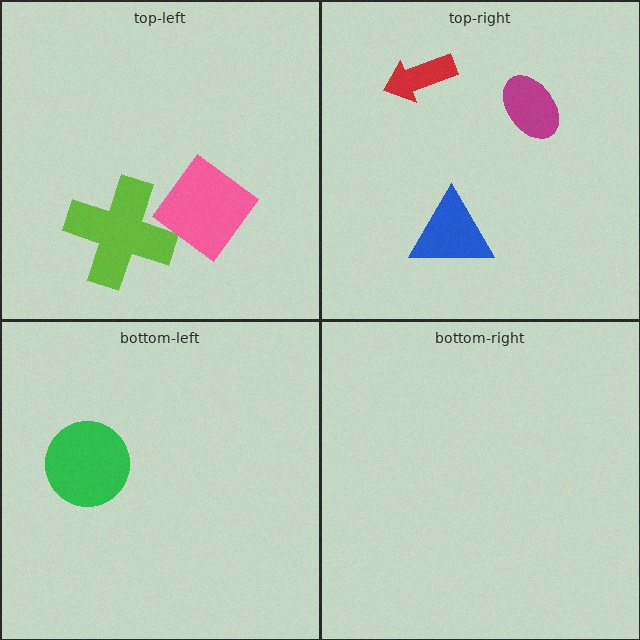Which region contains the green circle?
The bottom-left region.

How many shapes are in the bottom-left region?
1.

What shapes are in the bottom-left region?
The green circle.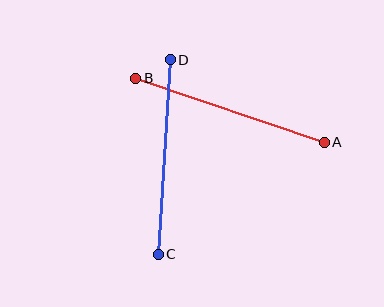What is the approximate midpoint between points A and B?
The midpoint is at approximately (230, 110) pixels.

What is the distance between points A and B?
The distance is approximately 199 pixels.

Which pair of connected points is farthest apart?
Points A and B are farthest apart.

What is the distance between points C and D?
The distance is approximately 195 pixels.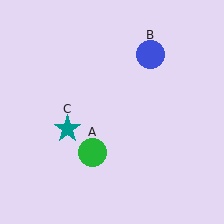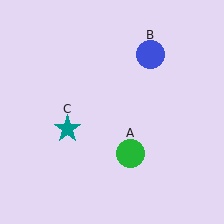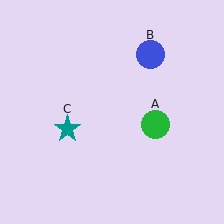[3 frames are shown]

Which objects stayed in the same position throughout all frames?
Blue circle (object B) and teal star (object C) remained stationary.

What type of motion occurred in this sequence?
The green circle (object A) rotated counterclockwise around the center of the scene.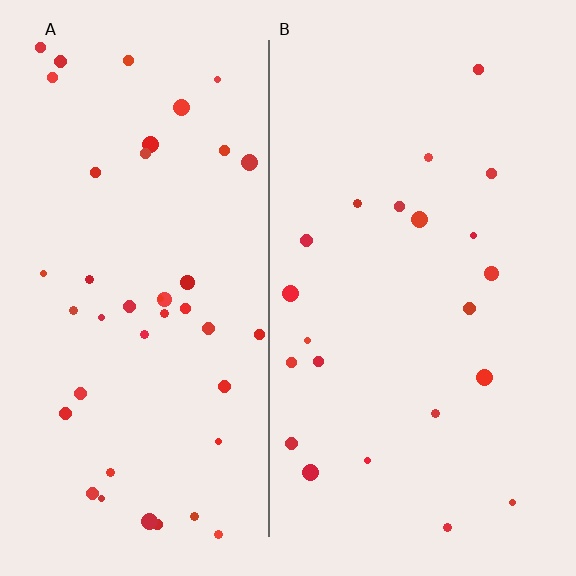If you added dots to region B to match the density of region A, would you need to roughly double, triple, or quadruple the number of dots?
Approximately double.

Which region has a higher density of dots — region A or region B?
A (the left).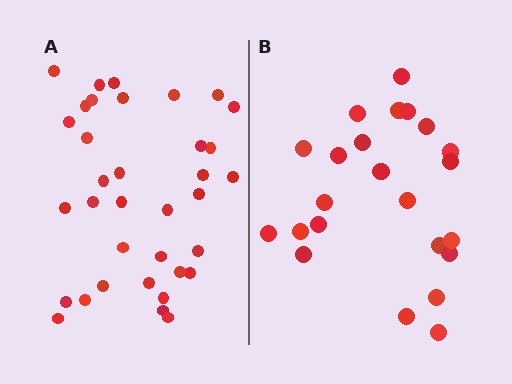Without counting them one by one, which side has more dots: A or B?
Region A (the left region) has more dots.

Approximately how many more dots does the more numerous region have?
Region A has roughly 12 or so more dots than region B.